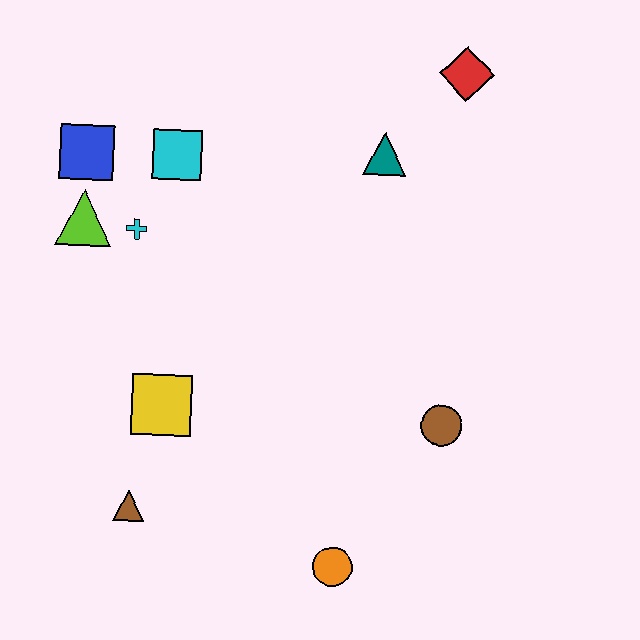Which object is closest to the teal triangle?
The red diamond is closest to the teal triangle.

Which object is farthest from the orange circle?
The red diamond is farthest from the orange circle.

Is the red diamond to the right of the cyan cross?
Yes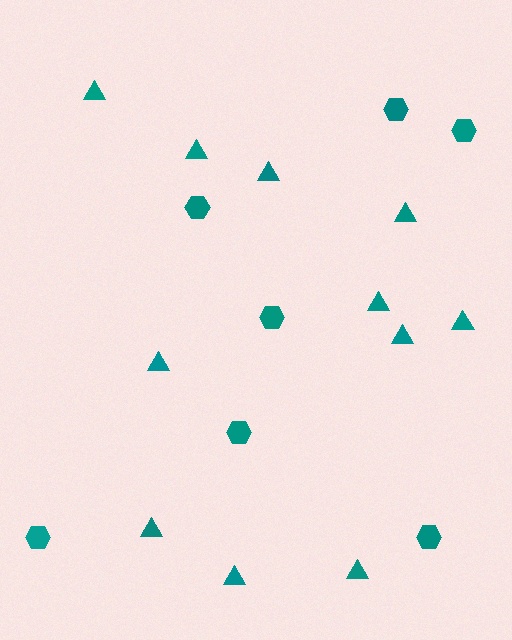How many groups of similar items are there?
There are 2 groups: one group of hexagons (7) and one group of triangles (11).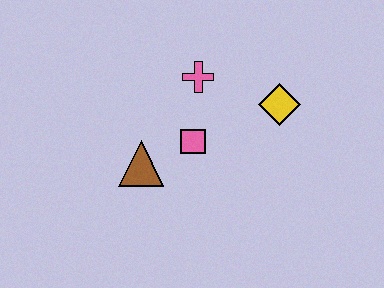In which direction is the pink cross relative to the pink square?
The pink cross is above the pink square.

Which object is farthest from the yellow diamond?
The brown triangle is farthest from the yellow diamond.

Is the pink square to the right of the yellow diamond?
No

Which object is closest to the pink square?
The brown triangle is closest to the pink square.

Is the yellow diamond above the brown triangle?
Yes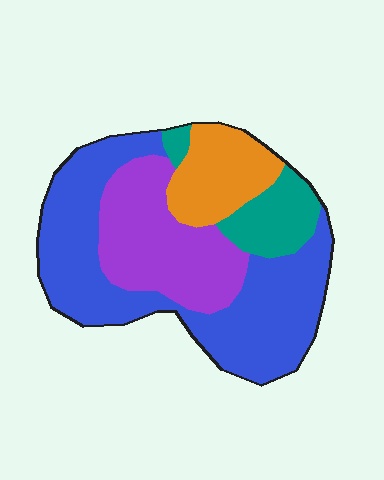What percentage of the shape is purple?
Purple covers roughly 25% of the shape.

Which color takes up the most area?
Blue, at roughly 50%.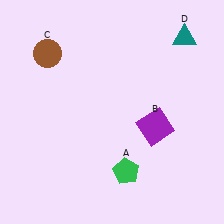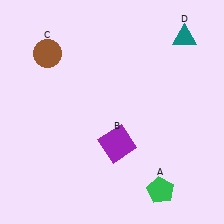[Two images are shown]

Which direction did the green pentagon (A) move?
The green pentagon (A) moved right.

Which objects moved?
The objects that moved are: the green pentagon (A), the purple square (B).